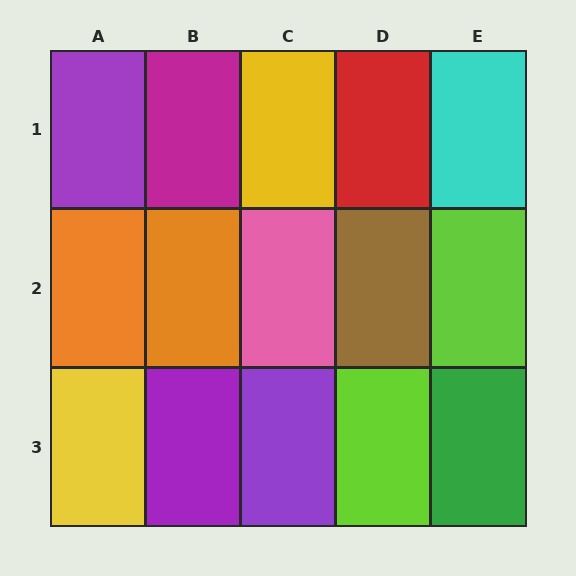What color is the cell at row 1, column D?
Red.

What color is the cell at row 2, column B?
Orange.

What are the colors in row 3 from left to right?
Yellow, purple, purple, lime, green.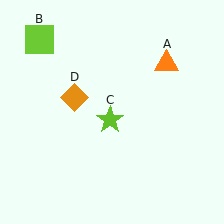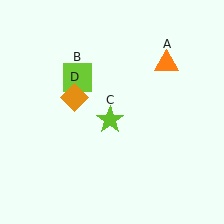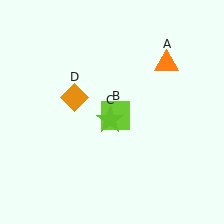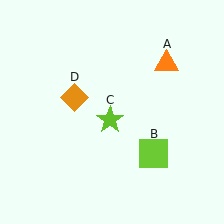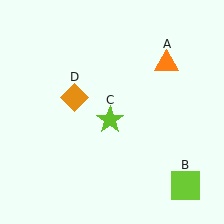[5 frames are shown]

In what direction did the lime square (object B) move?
The lime square (object B) moved down and to the right.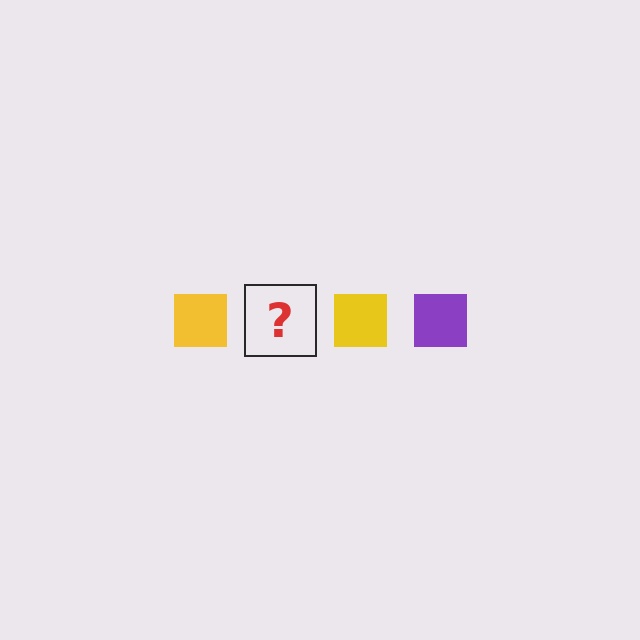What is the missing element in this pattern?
The missing element is a purple square.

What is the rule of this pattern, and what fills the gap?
The rule is that the pattern cycles through yellow, purple squares. The gap should be filled with a purple square.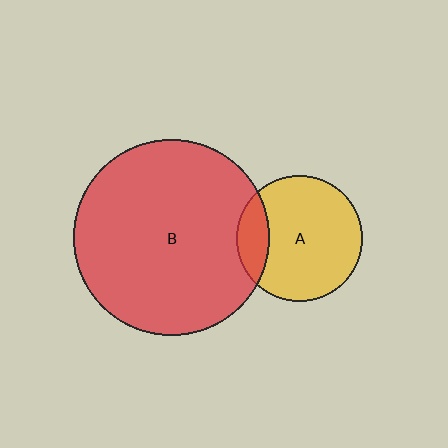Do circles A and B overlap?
Yes.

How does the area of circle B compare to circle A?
Approximately 2.4 times.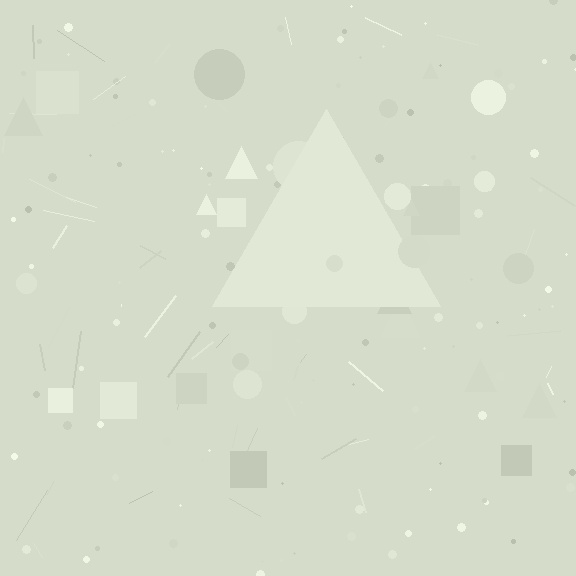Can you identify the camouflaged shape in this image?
The camouflaged shape is a triangle.